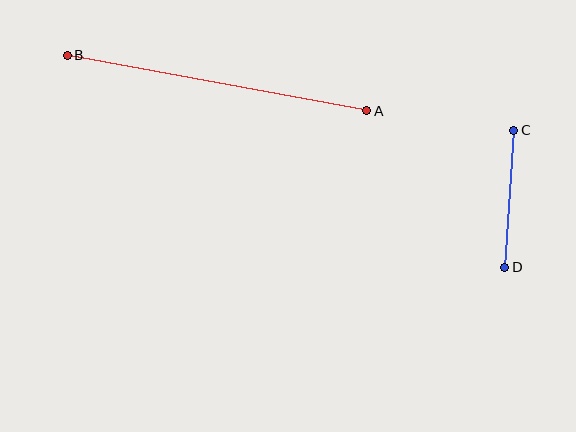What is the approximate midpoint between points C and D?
The midpoint is at approximately (509, 199) pixels.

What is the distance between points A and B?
The distance is approximately 305 pixels.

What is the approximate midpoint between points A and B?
The midpoint is at approximately (217, 83) pixels.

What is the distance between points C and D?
The distance is approximately 137 pixels.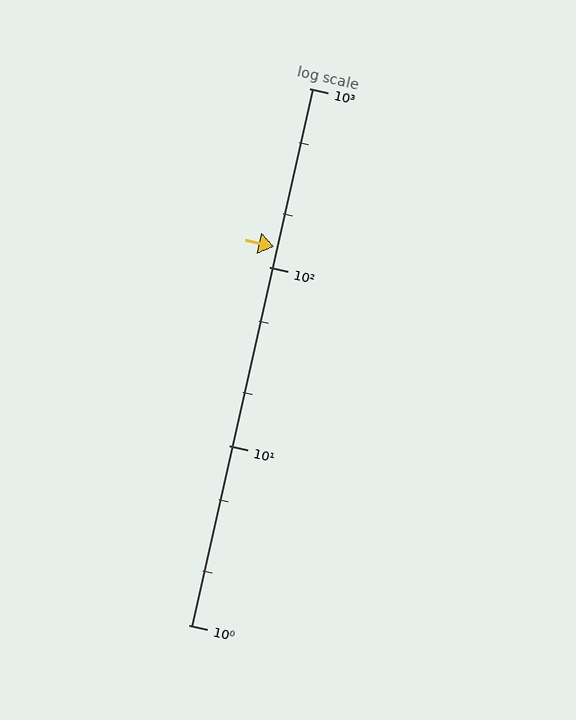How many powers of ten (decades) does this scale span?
The scale spans 3 decades, from 1 to 1000.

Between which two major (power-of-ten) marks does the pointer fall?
The pointer is between 100 and 1000.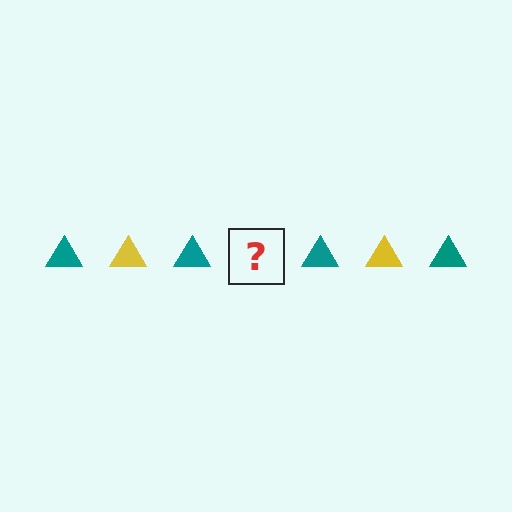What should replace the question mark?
The question mark should be replaced with a yellow triangle.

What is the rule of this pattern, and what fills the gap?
The rule is that the pattern cycles through teal, yellow triangles. The gap should be filled with a yellow triangle.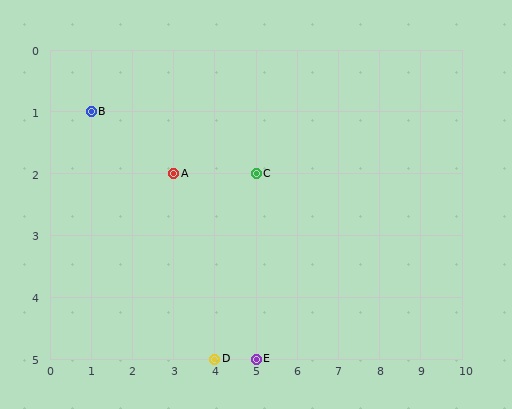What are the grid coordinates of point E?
Point E is at grid coordinates (5, 5).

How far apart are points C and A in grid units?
Points C and A are 2 columns apart.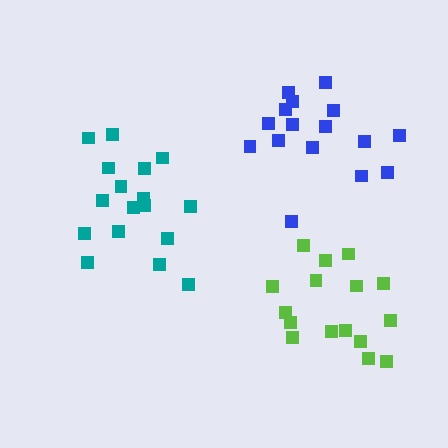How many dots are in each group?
Group 1: 17 dots, Group 2: 16 dots, Group 3: 16 dots (49 total).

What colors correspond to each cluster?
The clusters are colored: teal, blue, lime.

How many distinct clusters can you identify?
There are 3 distinct clusters.